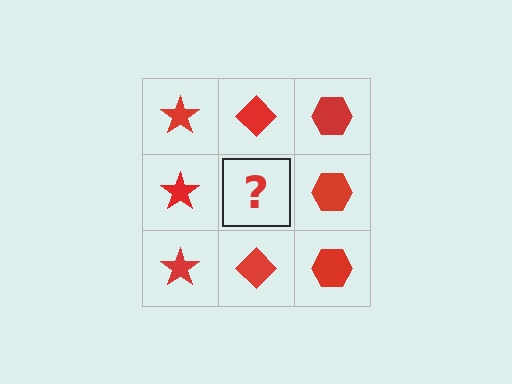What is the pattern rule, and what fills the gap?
The rule is that each column has a consistent shape. The gap should be filled with a red diamond.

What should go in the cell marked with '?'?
The missing cell should contain a red diamond.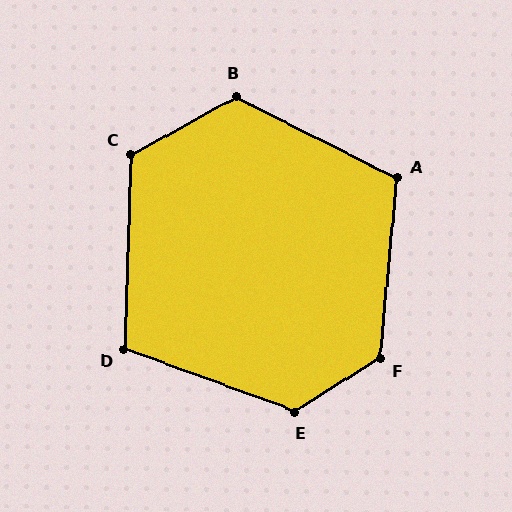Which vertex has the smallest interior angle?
D, at approximately 109 degrees.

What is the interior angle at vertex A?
Approximately 112 degrees (obtuse).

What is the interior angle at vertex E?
Approximately 127 degrees (obtuse).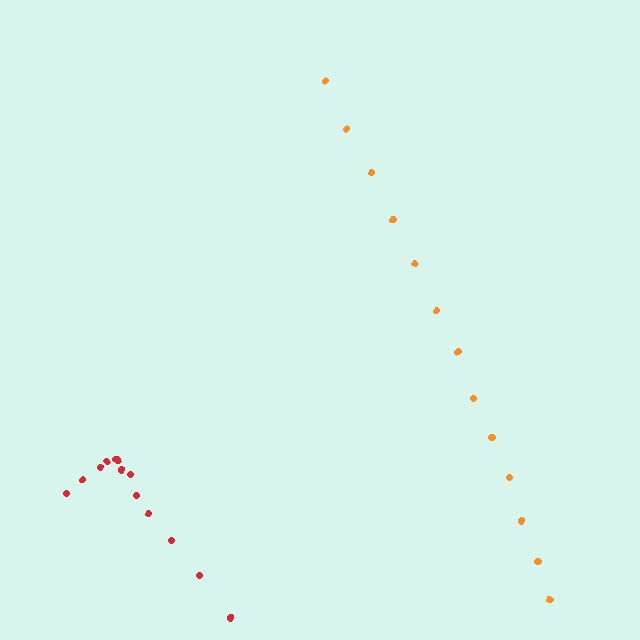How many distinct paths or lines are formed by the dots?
There are 2 distinct paths.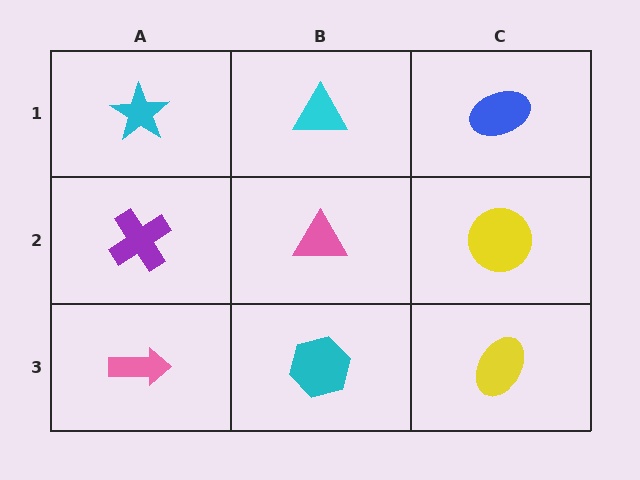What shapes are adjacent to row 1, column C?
A yellow circle (row 2, column C), a cyan triangle (row 1, column B).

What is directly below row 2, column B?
A cyan hexagon.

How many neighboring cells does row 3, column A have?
2.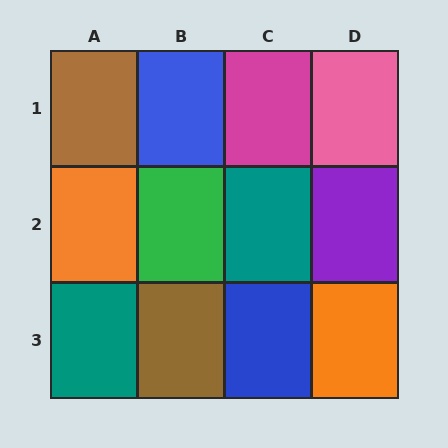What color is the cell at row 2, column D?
Purple.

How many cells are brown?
2 cells are brown.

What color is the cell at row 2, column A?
Orange.